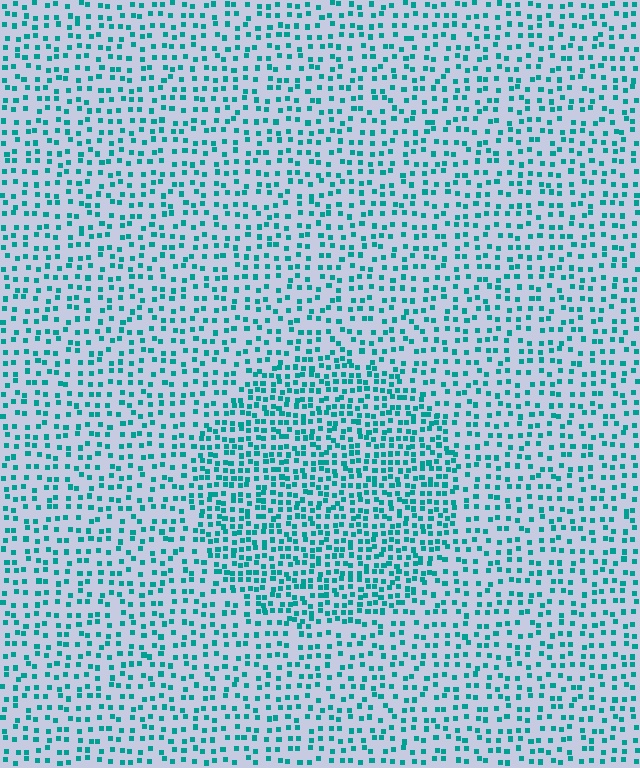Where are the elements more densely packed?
The elements are more densely packed inside the circle boundary.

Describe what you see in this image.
The image contains small teal elements arranged at two different densities. A circle-shaped region is visible where the elements are more densely packed than the surrounding area.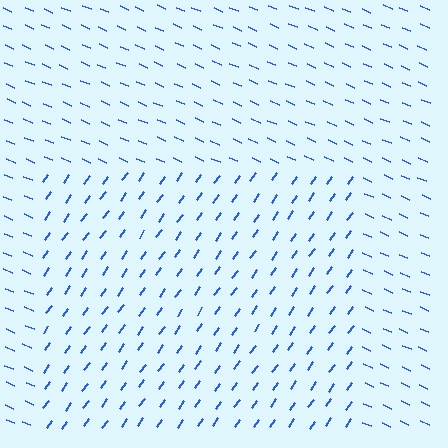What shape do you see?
I see a rectangle.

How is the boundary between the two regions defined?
The boundary is defined purely by a change in line orientation (approximately 78 degrees difference). All lines are the same color and thickness.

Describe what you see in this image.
The image is filled with small blue line segments. A rectangle region in the image has lines oriented differently from the surrounding lines, creating a visible texture boundary.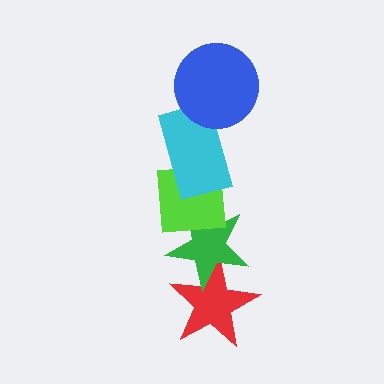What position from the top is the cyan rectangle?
The cyan rectangle is 2nd from the top.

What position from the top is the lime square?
The lime square is 3rd from the top.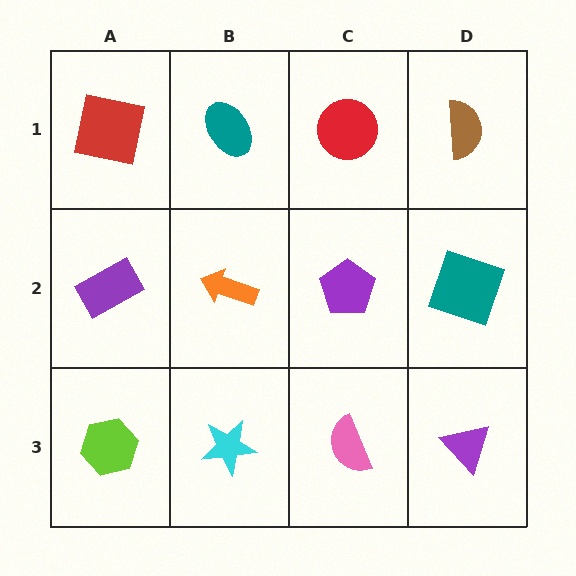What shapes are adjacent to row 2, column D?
A brown semicircle (row 1, column D), a purple triangle (row 3, column D), a purple pentagon (row 2, column C).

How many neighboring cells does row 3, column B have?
3.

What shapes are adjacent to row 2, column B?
A teal ellipse (row 1, column B), a cyan star (row 3, column B), a purple rectangle (row 2, column A), a purple pentagon (row 2, column C).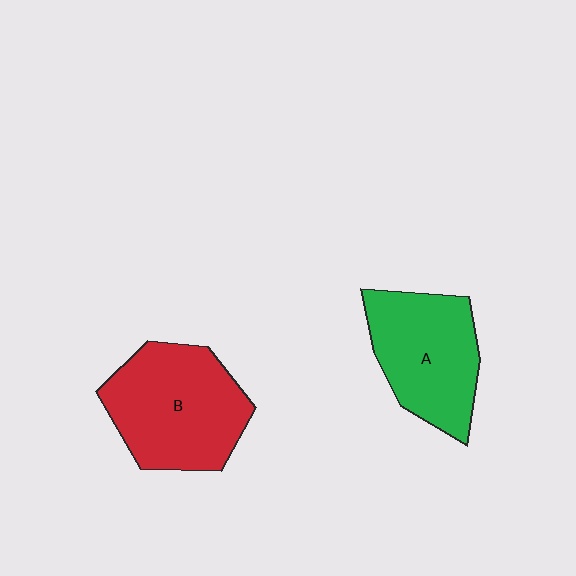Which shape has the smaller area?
Shape A (green).